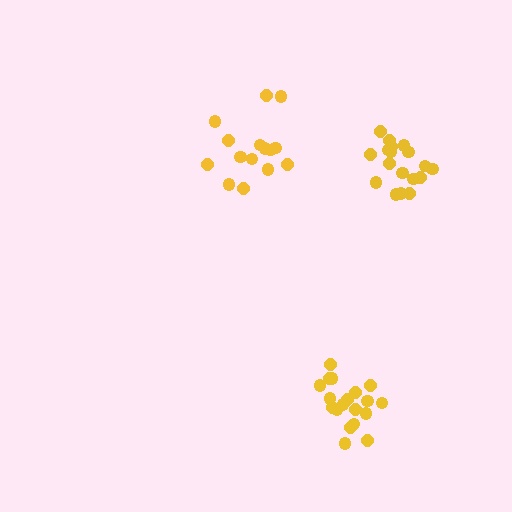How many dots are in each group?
Group 1: 19 dots, Group 2: 18 dots, Group 3: 15 dots (52 total).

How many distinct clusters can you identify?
There are 3 distinct clusters.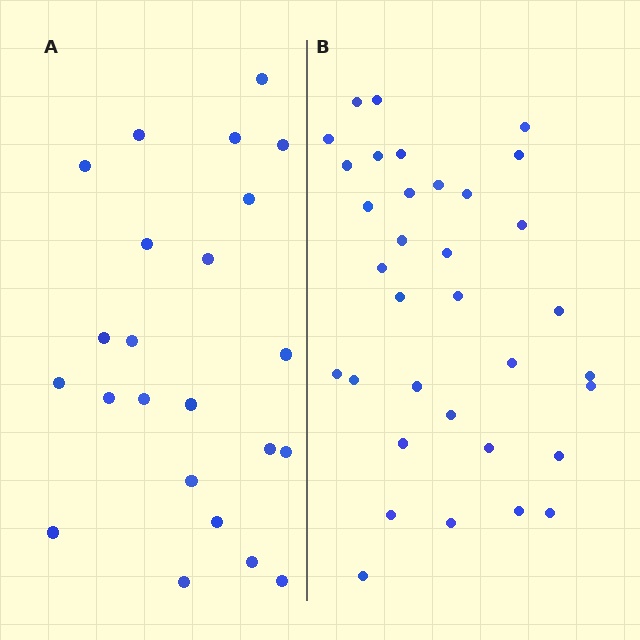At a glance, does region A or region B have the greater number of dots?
Region B (the right region) has more dots.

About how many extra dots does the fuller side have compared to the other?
Region B has roughly 12 or so more dots than region A.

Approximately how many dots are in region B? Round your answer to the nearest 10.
About 30 dots. (The exact count is 34, which rounds to 30.)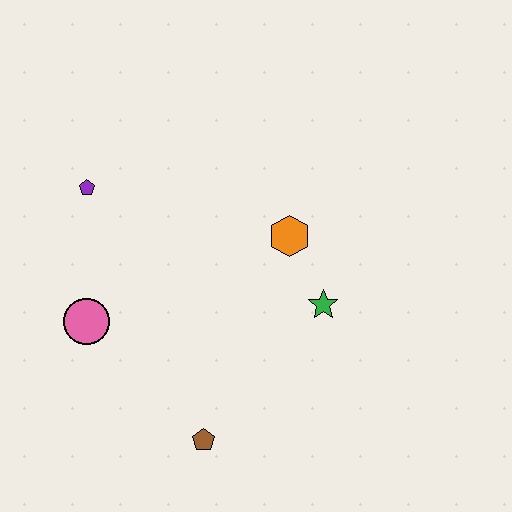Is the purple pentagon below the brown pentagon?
No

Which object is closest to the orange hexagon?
The green star is closest to the orange hexagon.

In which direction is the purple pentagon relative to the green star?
The purple pentagon is to the left of the green star.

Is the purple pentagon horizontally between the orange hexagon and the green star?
No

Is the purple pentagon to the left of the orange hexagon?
Yes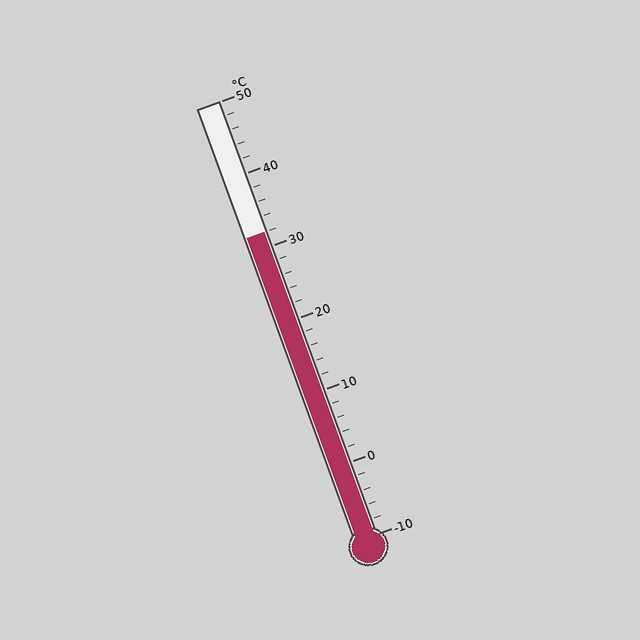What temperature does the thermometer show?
The thermometer shows approximately 32°C.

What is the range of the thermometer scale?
The thermometer scale ranges from -10°C to 50°C.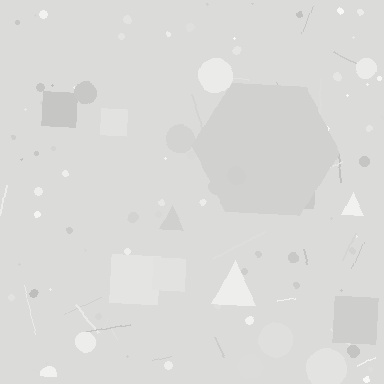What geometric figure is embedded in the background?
A hexagon is embedded in the background.